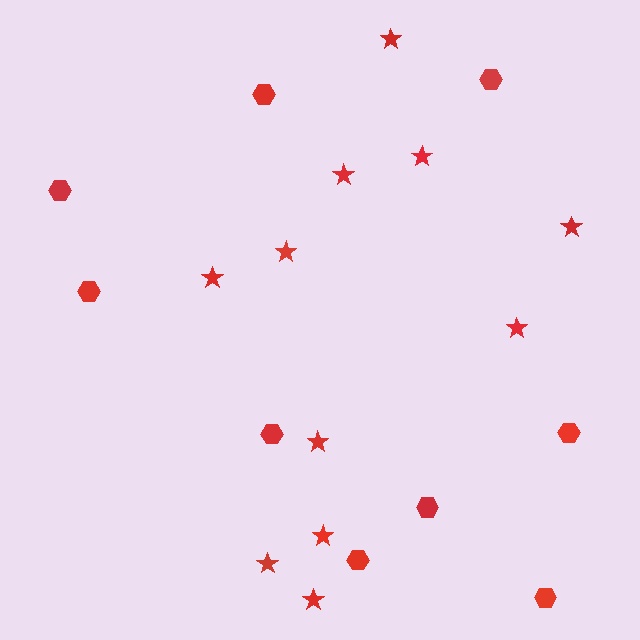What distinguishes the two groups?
There are 2 groups: one group of stars (11) and one group of hexagons (9).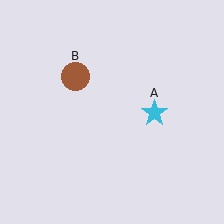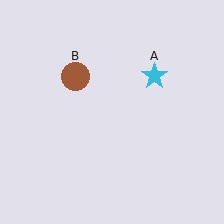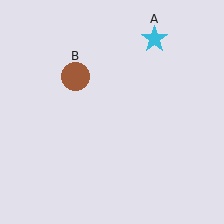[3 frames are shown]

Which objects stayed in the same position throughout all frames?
Brown circle (object B) remained stationary.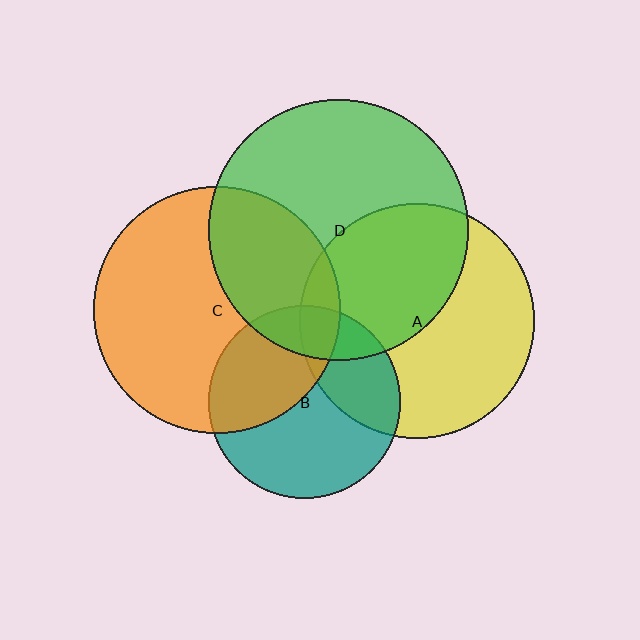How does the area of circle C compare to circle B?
Approximately 1.6 times.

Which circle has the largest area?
Circle D (green).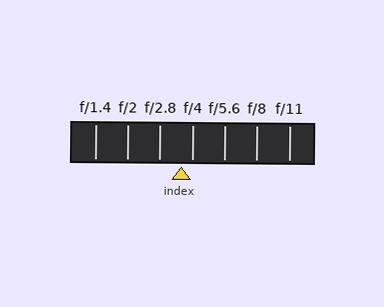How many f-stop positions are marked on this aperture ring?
There are 7 f-stop positions marked.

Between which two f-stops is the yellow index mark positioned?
The index mark is between f/2.8 and f/4.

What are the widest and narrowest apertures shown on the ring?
The widest aperture shown is f/1.4 and the narrowest is f/11.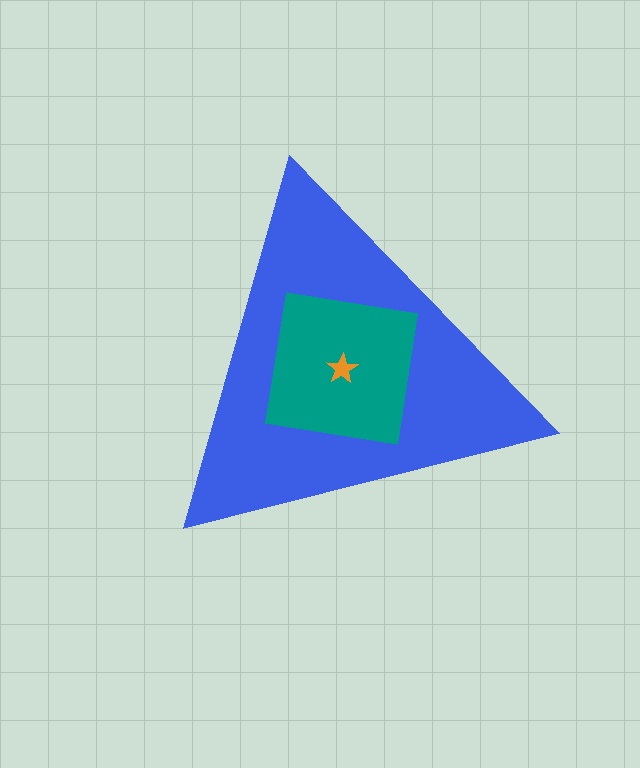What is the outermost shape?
The blue triangle.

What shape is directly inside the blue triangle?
The teal square.